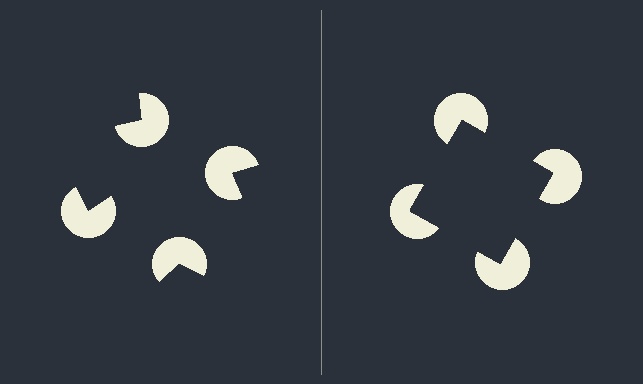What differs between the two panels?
The pac-man discs are positioned identically on both sides; only the wedge orientations differ. On the right they align to a square; on the left they are misaligned.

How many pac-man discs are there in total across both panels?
8 — 4 on each side.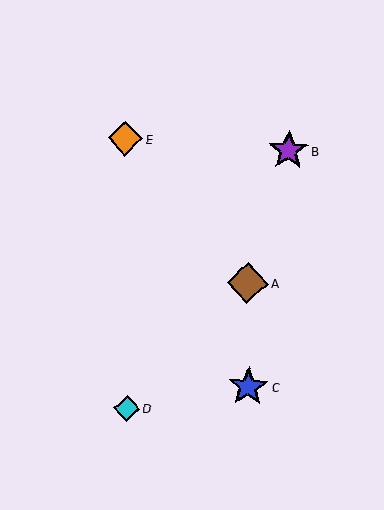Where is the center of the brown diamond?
The center of the brown diamond is at (247, 283).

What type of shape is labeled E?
Shape E is an orange diamond.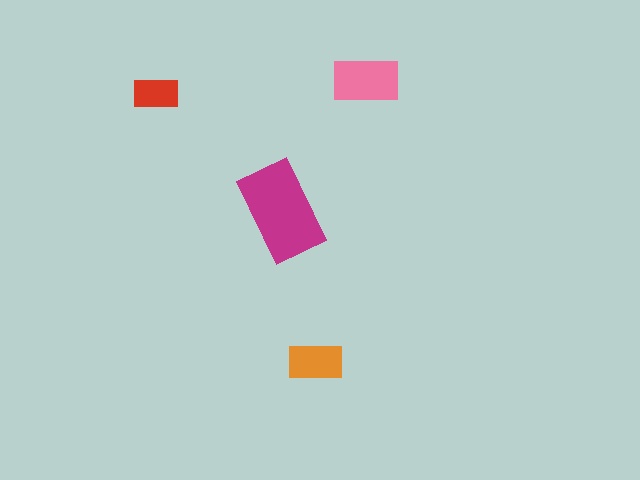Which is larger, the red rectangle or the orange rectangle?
The orange one.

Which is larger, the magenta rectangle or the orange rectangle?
The magenta one.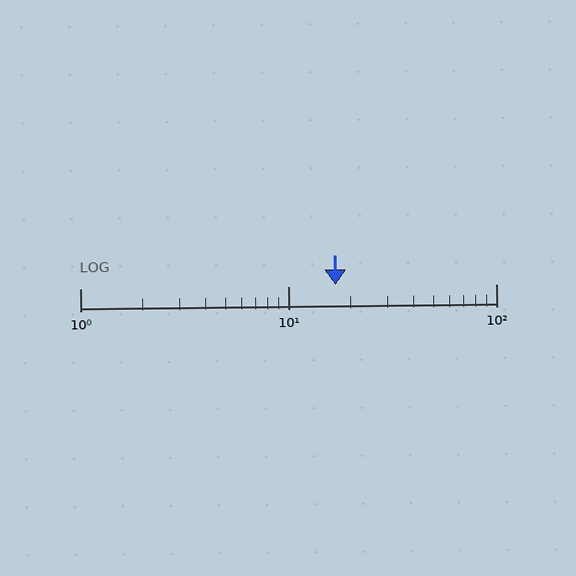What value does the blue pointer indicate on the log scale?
The pointer indicates approximately 17.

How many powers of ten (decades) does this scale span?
The scale spans 2 decades, from 1 to 100.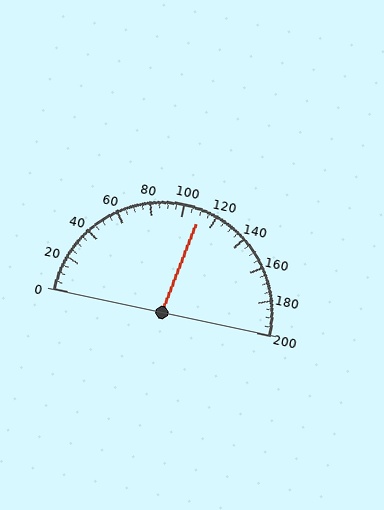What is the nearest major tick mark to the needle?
The nearest major tick mark is 120.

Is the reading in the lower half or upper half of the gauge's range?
The reading is in the upper half of the range (0 to 200).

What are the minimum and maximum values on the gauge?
The gauge ranges from 0 to 200.